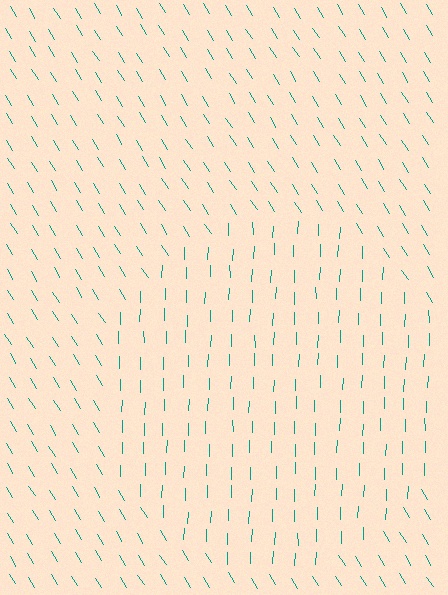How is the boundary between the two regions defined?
The boundary is defined purely by a change in line orientation (approximately 33 degrees difference). All lines are the same color and thickness.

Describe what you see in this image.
The image is filled with small teal line segments. A circle region in the image has lines oriented differently from the surrounding lines, creating a visible texture boundary.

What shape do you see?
I see a circle.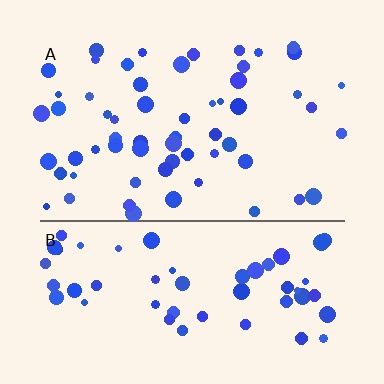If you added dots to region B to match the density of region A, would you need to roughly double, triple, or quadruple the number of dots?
Approximately double.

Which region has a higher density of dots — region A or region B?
A (the top).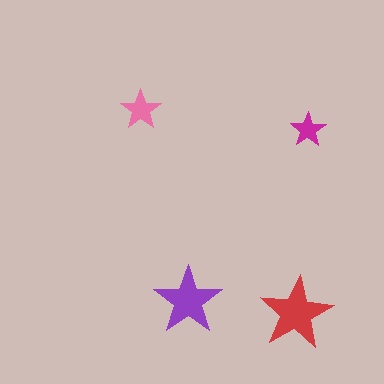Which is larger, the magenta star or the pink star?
The pink one.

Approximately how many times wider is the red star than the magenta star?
About 2 times wider.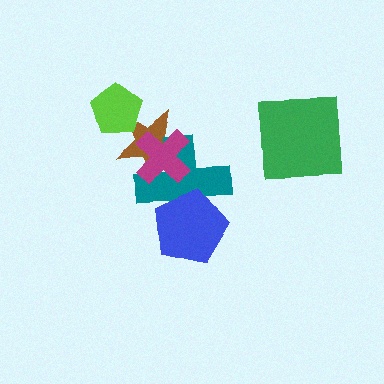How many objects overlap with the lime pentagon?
1 object overlaps with the lime pentagon.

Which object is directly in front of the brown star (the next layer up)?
The teal cross is directly in front of the brown star.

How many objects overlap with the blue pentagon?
1 object overlaps with the blue pentagon.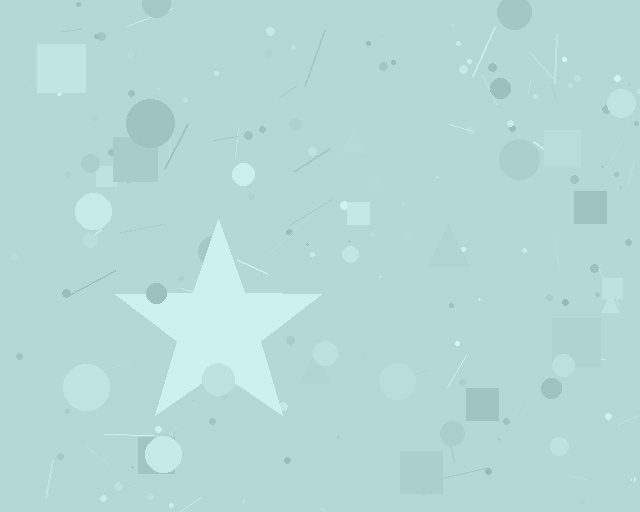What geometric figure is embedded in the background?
A star is embedded in the background.